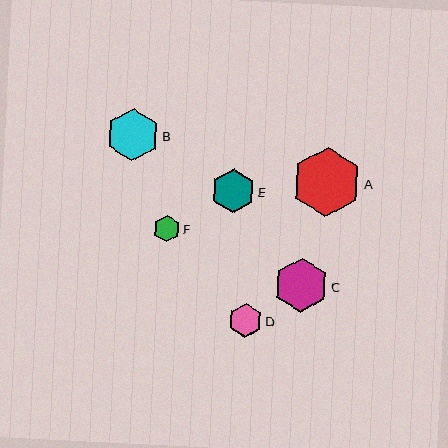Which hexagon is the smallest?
Hexagon F is the smallest with a size of approximately 26 pixels.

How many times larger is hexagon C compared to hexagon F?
Hexagon C is approximately 2.0 times the size of hexagon F.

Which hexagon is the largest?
Hexagon A is the largest with a size of approximately 69 pixels.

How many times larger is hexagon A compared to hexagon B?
Hexagon A is approximately 1.3 times the size of hexagon B.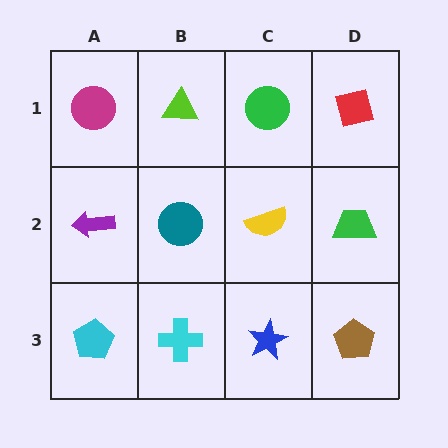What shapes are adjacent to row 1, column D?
A green trapezoid (row 2, column D), a green circle (row 1, column C).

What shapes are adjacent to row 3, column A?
A purple arrow (row 2, column A), a cyan cross (row 3, column B).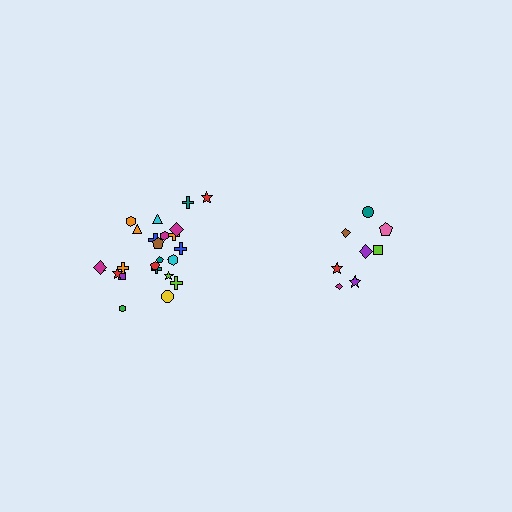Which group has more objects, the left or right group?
The left group.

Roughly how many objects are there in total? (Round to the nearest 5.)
Roughly 35 objects in total.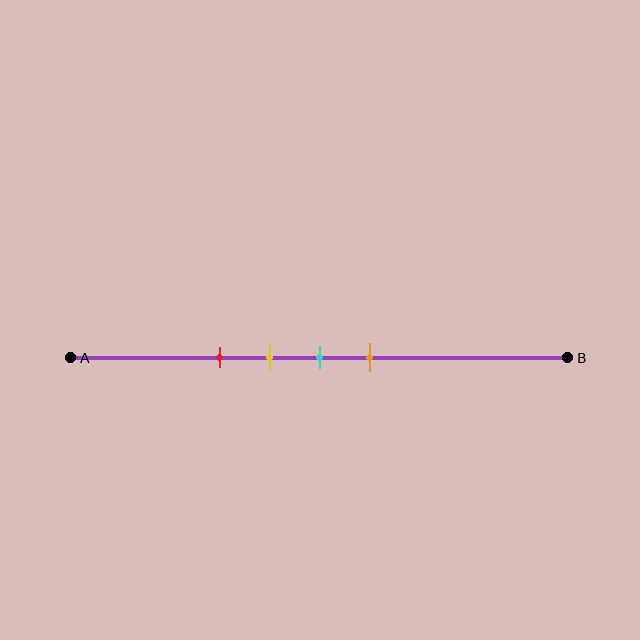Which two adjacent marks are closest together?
The yellow and cyan marks are the closest adjacent pair.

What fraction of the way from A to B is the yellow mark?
The yellow mark is approximately 40% (0.4) of the way from A to B.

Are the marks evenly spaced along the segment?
Yes, the marks are approximately evenly spaced.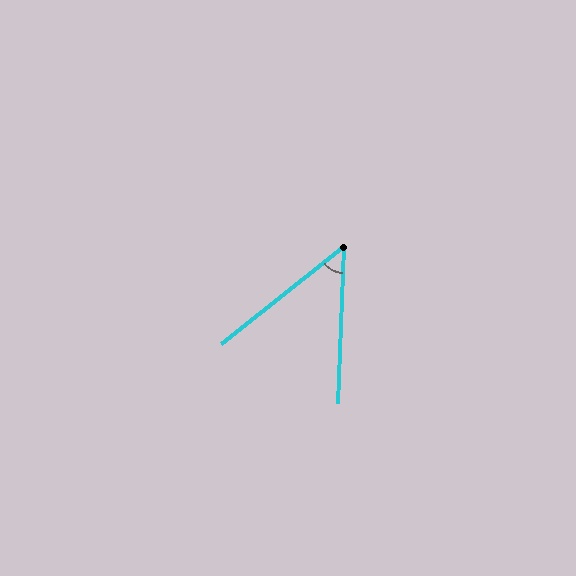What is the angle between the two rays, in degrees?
Approximately 49 degrees.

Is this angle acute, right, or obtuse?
It is acute.